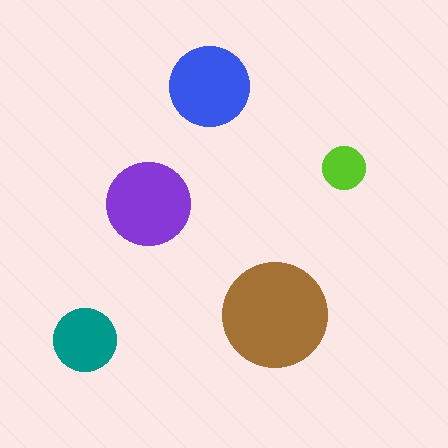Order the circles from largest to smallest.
the brown one, the purple one, the blue one, the teal one, the lime one.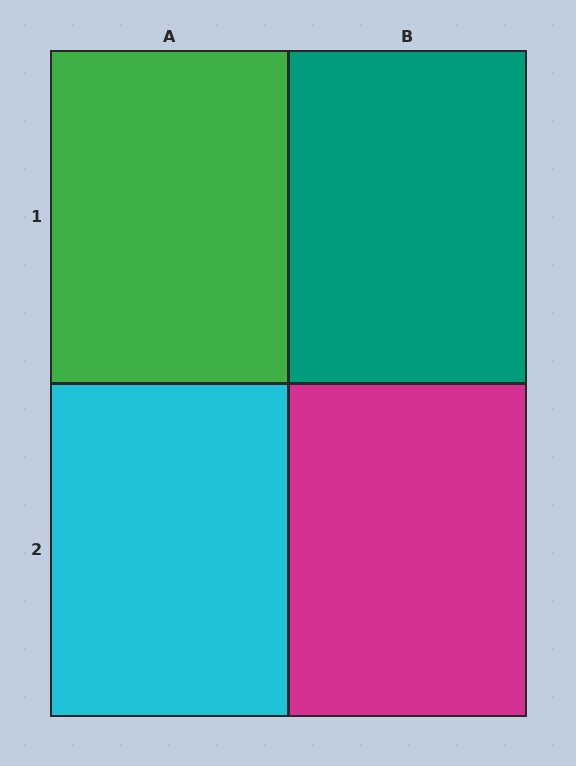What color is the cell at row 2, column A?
Cyan.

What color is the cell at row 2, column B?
Magenta.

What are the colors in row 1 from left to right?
Green, teal.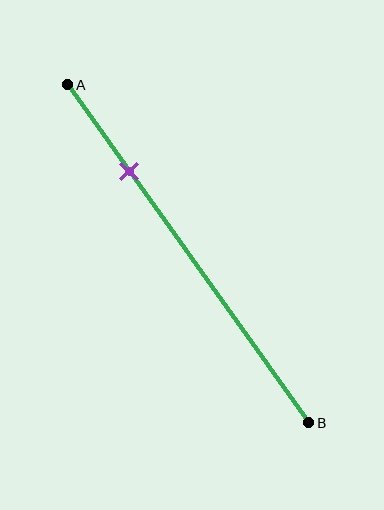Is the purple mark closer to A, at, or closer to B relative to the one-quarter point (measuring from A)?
The purple mark is approximately at the one-quarter point of segment AB.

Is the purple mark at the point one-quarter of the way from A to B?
Yes, the mark is approximately at the one-quarter point.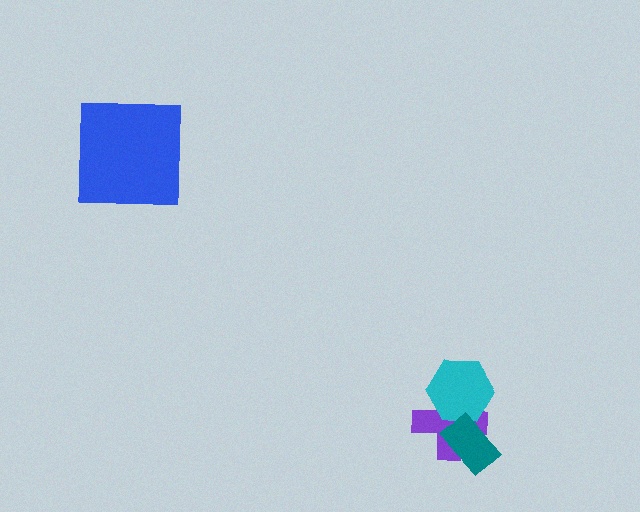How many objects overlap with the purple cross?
2 objects overlap with the purple cross.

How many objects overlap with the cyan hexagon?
2 objects overlap with the cyan hexagon.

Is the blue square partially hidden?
No, no other shape covers it.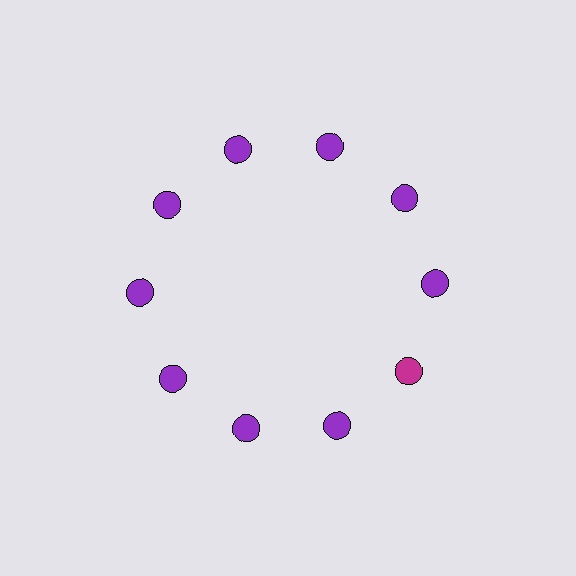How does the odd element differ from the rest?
It has a different color: magenta instead of purple.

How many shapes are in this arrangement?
There are 10 shapes arranged in a ring pattern.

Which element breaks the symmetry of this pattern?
The magenta circle at roughly the 4 o'clock position breaks the symmetry. All other shapes are purple circles.